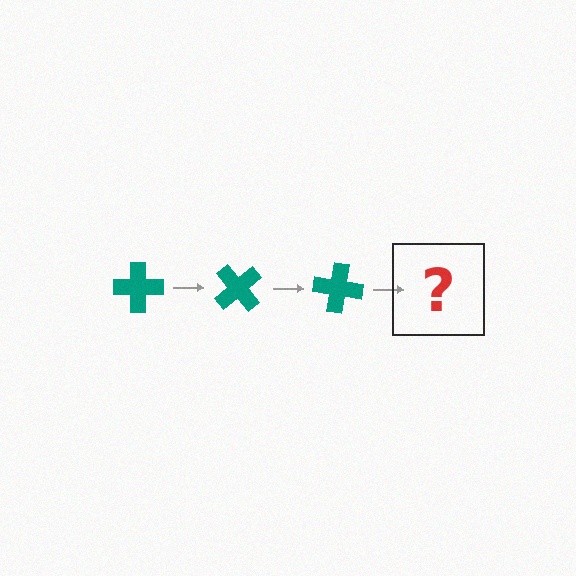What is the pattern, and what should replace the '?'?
The pattern is that the cross rotates 50 degrees each step. The '?' should be a teal cross rotated 150 degrees.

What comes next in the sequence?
The next element should be a teal cross rotated 150 degrees.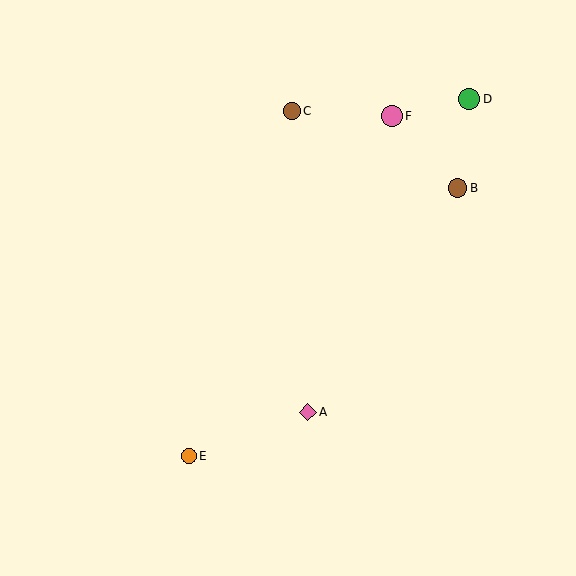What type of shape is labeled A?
Shape A is a pink diamond.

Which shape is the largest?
The green circle (labeled D) is the largest.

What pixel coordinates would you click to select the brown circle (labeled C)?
Click at (292, 111) to select the brown circle C.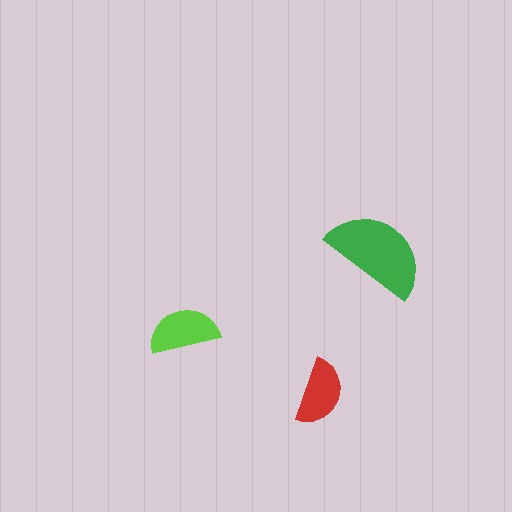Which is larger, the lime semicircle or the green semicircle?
The green one.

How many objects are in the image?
There are 3 objects in the image.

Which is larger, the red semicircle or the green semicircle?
The green one.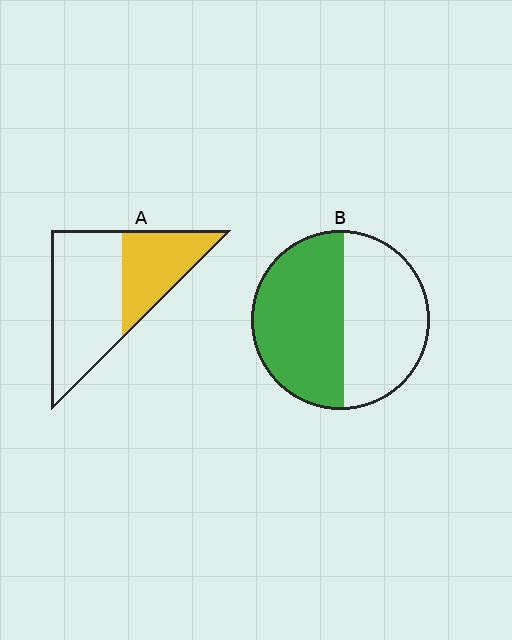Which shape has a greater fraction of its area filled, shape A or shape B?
Shape B.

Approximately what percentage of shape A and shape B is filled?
A is approximately 35% and B is approximately 50%.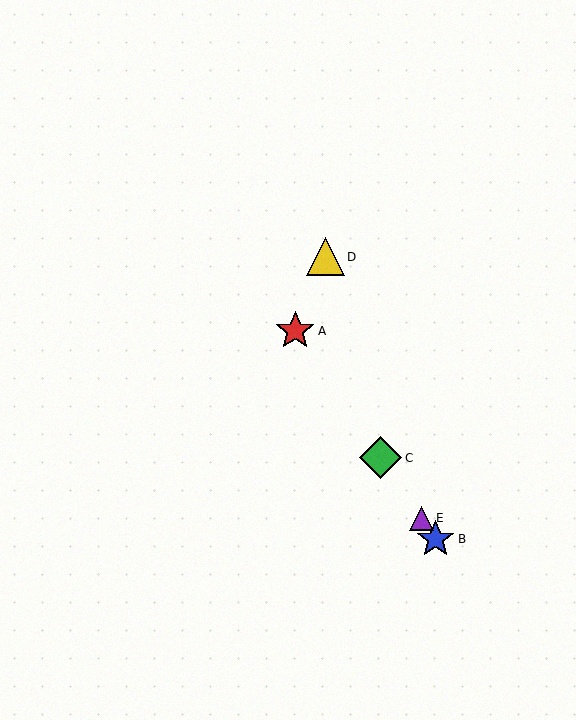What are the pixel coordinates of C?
Object C is at (381, 458).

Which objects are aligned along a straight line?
Objects A, B, C, E are aligned along a straight line.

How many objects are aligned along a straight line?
4 objects (A, B, C, E) are aligned along a straight line.